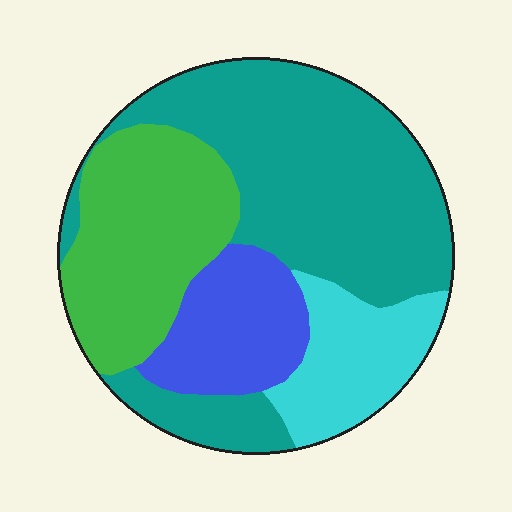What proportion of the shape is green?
Green takes up about one quarter (1/4) of the shape.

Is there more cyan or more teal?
Teal.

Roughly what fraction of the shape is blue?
Blue takes up about one eighth (1/8) of the shape.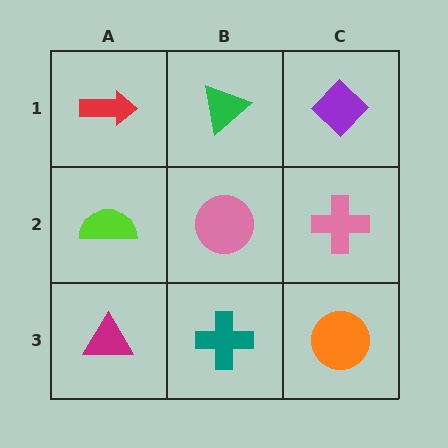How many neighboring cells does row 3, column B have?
3.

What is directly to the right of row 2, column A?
A pink circle.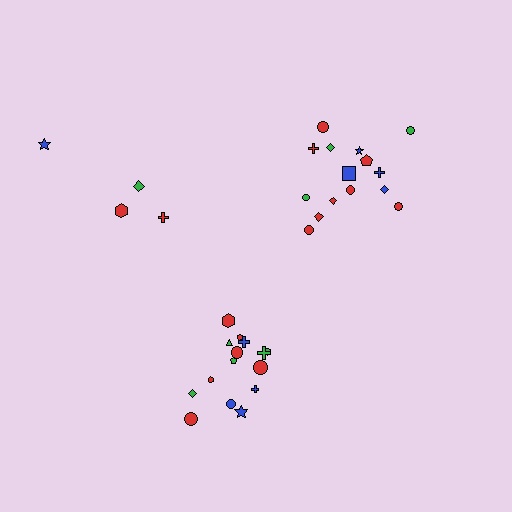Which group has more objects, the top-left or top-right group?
The top-right group.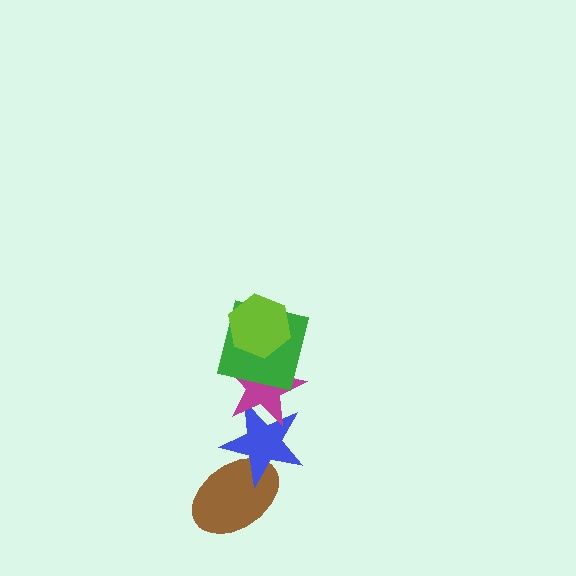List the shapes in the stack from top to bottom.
From top to bottom: the lime hexagon, the green square, the magenta star, the blue star, the brown ellipse.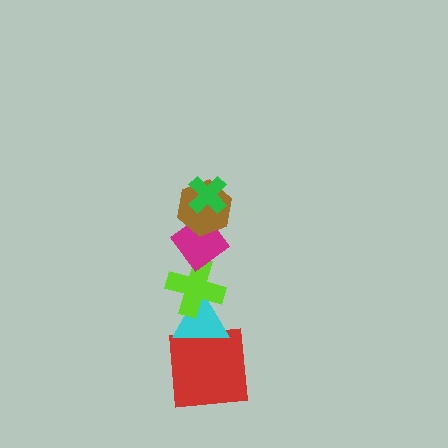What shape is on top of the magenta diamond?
The brown hexagon is on top of the magenta diamond.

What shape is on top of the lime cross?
The magenta diamond is on top of the lime cross.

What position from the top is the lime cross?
The lime cross is 4th from the top.